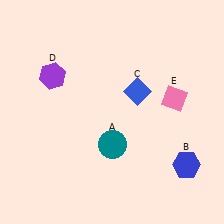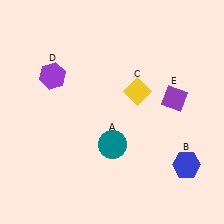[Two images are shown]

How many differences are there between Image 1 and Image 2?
There are 2 differences between the two images.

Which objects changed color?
C changed from blue to yellow. E changed from pink to purple.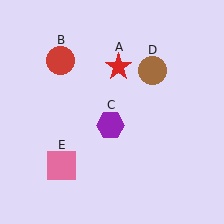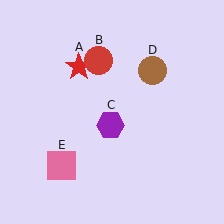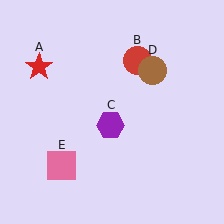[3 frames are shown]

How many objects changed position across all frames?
2 objects changed position: red star (object A), red circle (object B).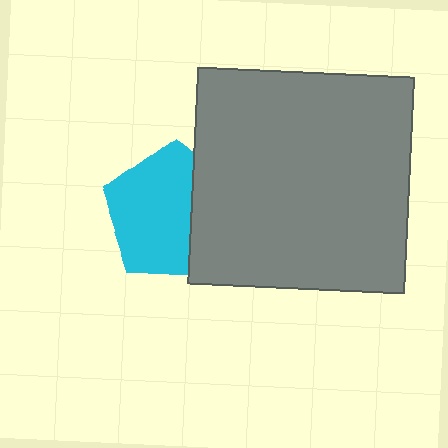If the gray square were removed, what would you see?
You would see the complete cyan pentagon.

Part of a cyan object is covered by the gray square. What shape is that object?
It is a pentagon.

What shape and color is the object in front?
The object in front is a gray square.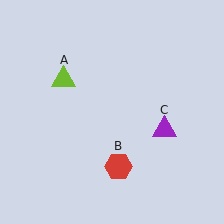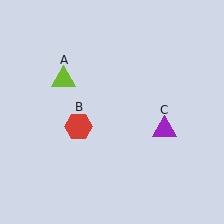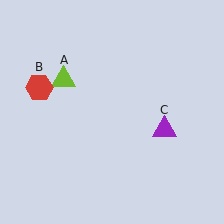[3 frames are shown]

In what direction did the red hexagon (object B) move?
The red hexagon (object B) moved up and to the left.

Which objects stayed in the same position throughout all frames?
Lime triangle (object A) and purple triangle (object C) remained stationary.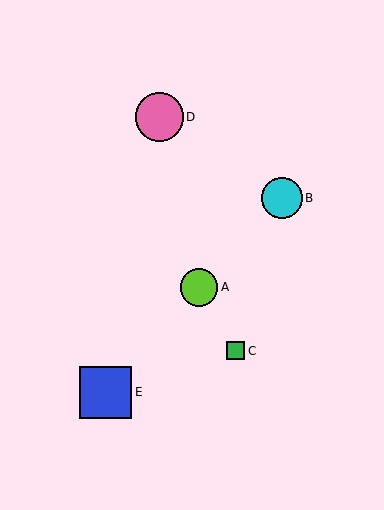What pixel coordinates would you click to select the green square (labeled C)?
Click at (236, 351) to select the green square C.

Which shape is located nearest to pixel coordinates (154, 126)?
The pink circle (labeled D) at (159, 117) is nearest to that location.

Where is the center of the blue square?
The center of the blue square is at (106, 393).